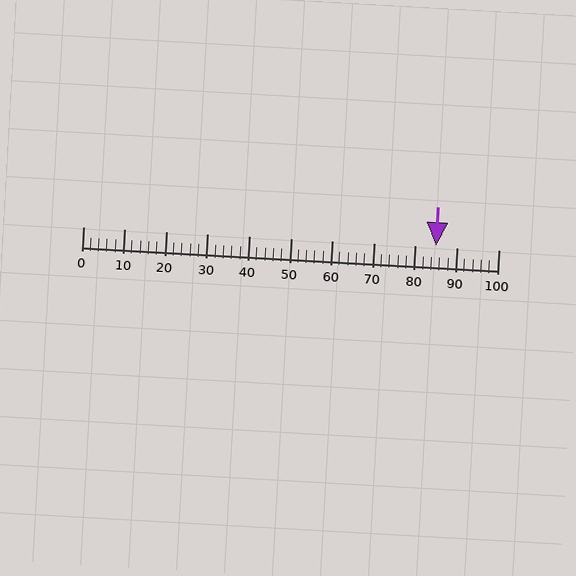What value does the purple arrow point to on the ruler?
The purple arrow points to approximately 85.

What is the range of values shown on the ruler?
The ruler shows values from 0 to 100.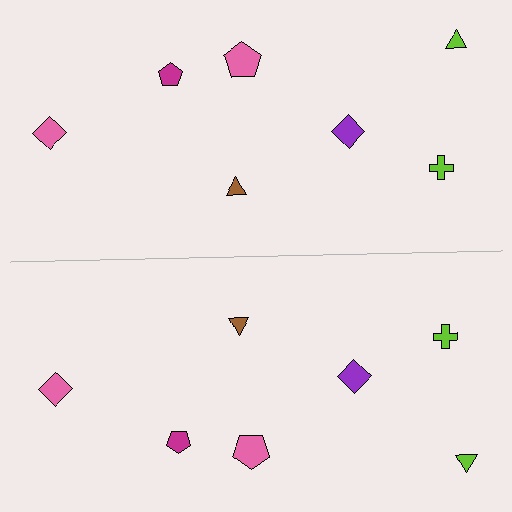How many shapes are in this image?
There are 14 shapes in this image.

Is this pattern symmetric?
Yes, this pattern has bilateral (reflection) symmetry.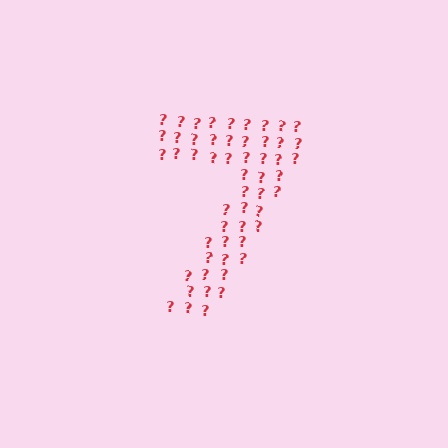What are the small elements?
The small elements are question marks.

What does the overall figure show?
The overall figure shows the digit 7.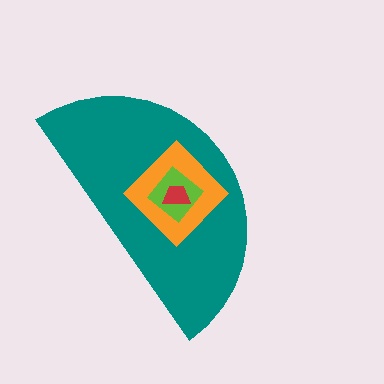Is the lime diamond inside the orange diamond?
Yes.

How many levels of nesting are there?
4.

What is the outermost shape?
The teal semicircle.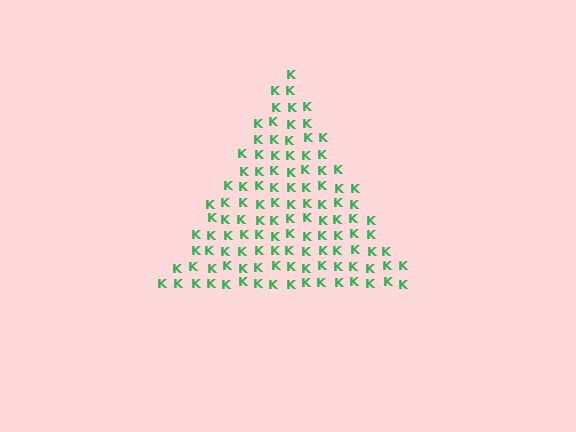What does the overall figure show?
The overall figure shows a triangle.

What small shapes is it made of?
It is made of small letter K's.